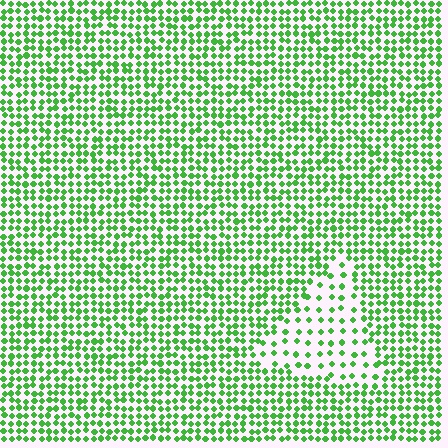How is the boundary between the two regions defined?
The boundary is defined by a change in element density (approximately 2.2x ratio). All elements are the same color, size, and shape.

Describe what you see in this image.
The image contains small green elements arranged at two different densities. A triangle-shaped region is visible where the elements are less densely packed than the surrounding area.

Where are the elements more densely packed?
The elements are more densely packed outside the triangle boundary.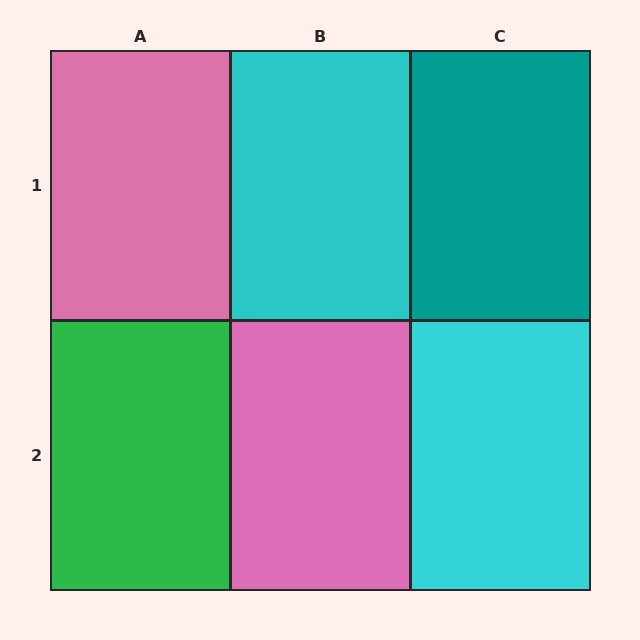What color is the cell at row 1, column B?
Cyan.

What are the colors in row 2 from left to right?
Green, pink, cyan.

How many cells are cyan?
2 cells are cyan.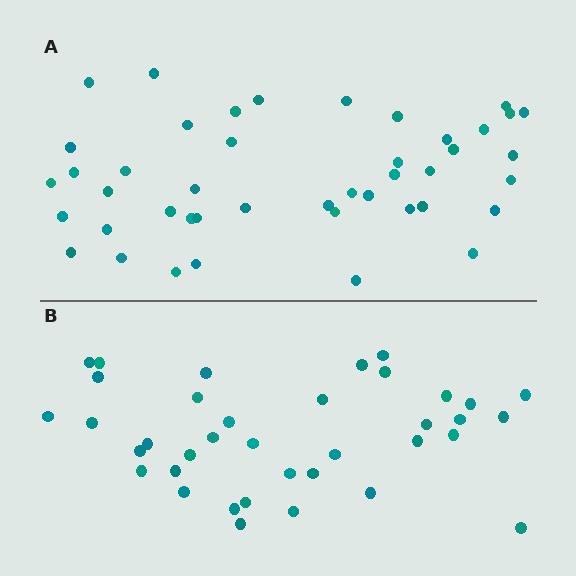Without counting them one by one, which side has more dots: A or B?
Region A (the top region) has more dots.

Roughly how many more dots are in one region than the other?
Region A has roughly 8 or so more dots than region B.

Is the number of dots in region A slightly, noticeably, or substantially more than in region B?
Region A has only slightly more — the two regions are fairly close. The ratio is roughly 1.2 to 1.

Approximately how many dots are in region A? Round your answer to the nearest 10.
About 40 dots. (The exact count is 44, which rounds to 40.)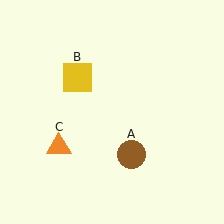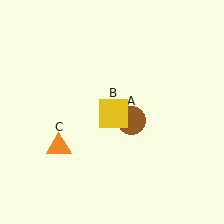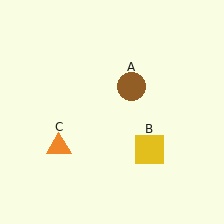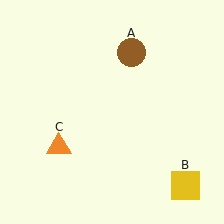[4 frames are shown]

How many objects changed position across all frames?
2 objects changed position: brown circle (object A), yellow square (object B).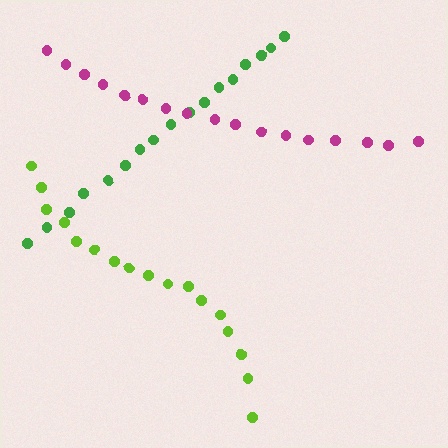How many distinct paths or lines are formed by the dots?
There are 3 distinct paths.